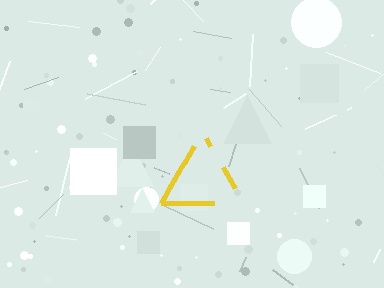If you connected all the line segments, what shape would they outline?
They would outline a triangle.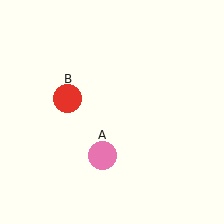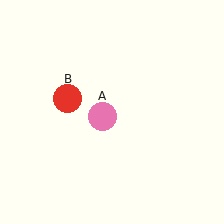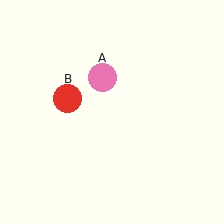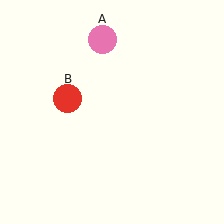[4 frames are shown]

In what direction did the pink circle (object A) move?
The pink circle (object A) moved up.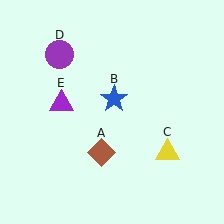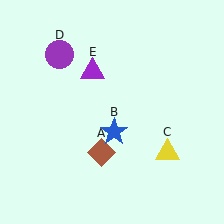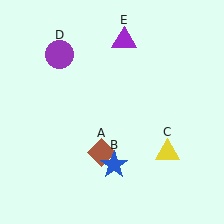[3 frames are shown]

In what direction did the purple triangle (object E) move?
The purple triangle (object E) moved up and to the right.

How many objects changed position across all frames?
2 objects changed position: blue star (object B), purple triangle (object E).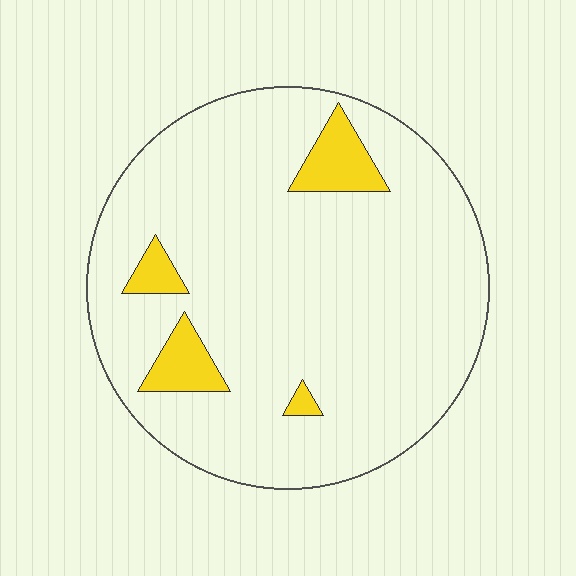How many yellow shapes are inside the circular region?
4.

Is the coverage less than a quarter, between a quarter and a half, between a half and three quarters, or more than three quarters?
Less than a quarter.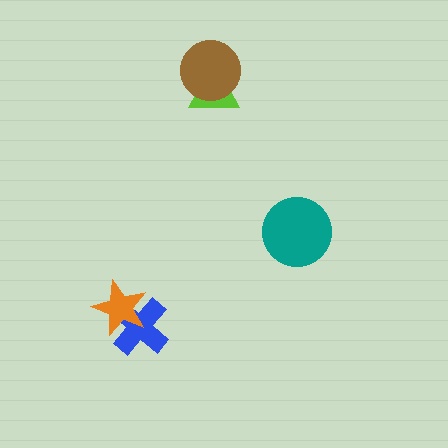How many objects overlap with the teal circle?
0 objects overlap with the teal circle.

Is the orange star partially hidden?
No, no other shape covers it.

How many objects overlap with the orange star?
1 object overlaps with the orange star.